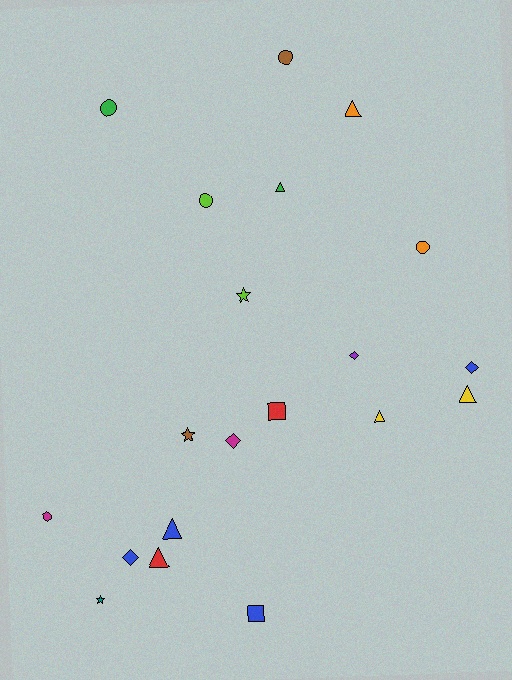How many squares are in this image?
There are 2 squares.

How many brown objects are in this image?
There are 2 brown objects.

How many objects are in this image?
There are 20 objects.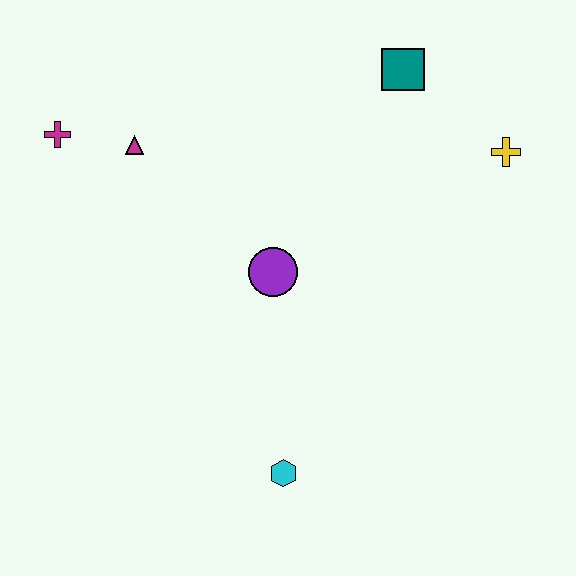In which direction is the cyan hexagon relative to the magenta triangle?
The cyan hexagon is below the magenta triangle.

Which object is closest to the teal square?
The yellow cross is closest to the teal square.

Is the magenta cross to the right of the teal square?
No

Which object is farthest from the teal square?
The cyan hexagon is farthest from the teal square.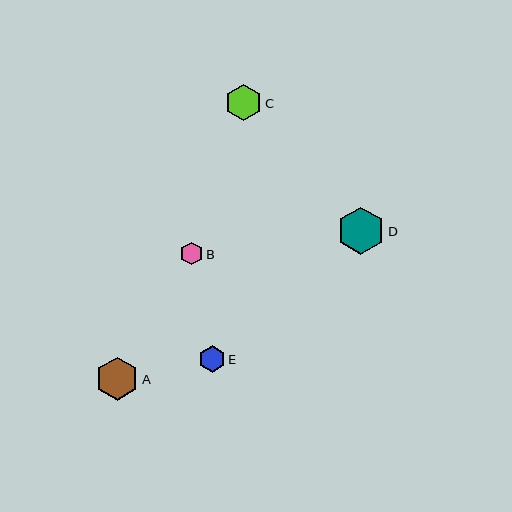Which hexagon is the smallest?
Hexagon B is the smallest with a size of approximately 23 pixels.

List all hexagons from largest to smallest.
From largest to smallest: D, A, C, E, B.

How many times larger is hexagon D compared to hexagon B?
Hexagon D is approximately 2.1 times the size of hexagon B.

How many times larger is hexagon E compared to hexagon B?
Hexagon E is approximately 1.2 times the size of hexagon B.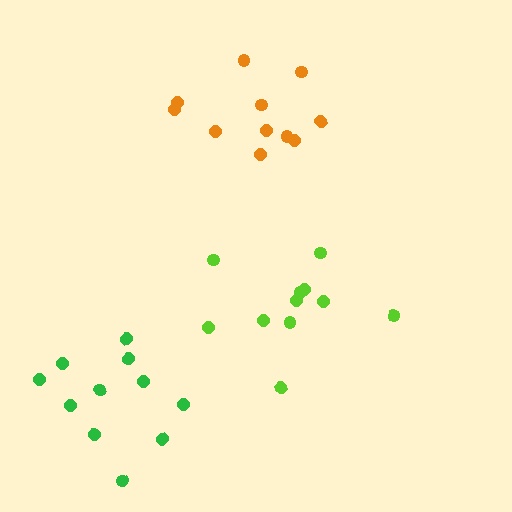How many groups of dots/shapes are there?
There are 3 groups.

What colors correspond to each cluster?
The clusters are colored: green, orange, lime.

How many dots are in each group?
Group 1: 11 dots, Group 2: 11 dots, Group 3: 11 dots (33 total).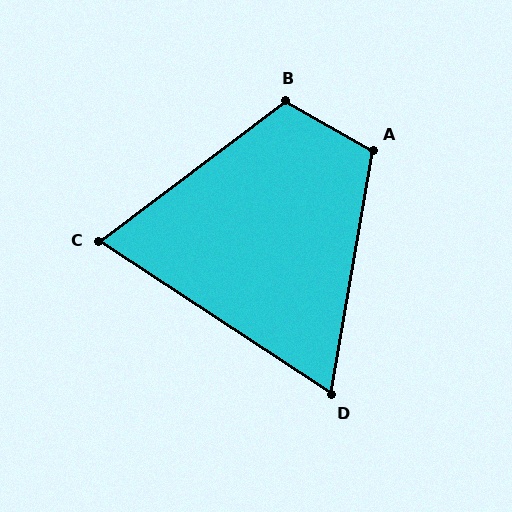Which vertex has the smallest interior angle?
D, at approximately 66 degrees.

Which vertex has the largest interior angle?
B, at approximately 114 degrees.